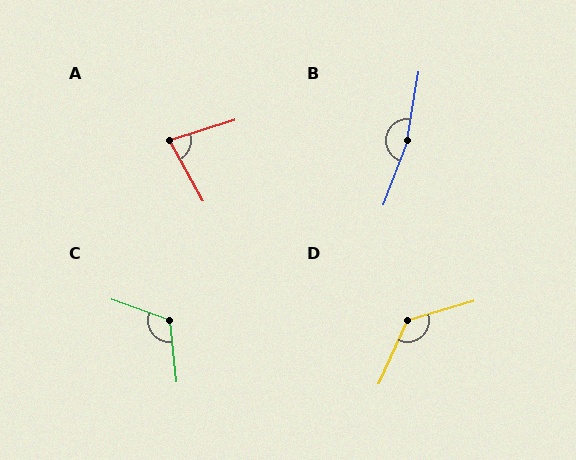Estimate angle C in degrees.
Approximately 115 degrees.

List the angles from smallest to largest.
A (78°), C (115°), D (130°), B (169°).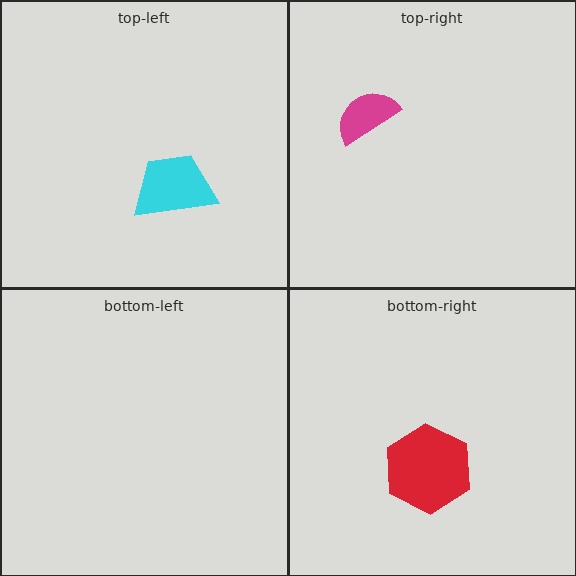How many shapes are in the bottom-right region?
1.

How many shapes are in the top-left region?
1.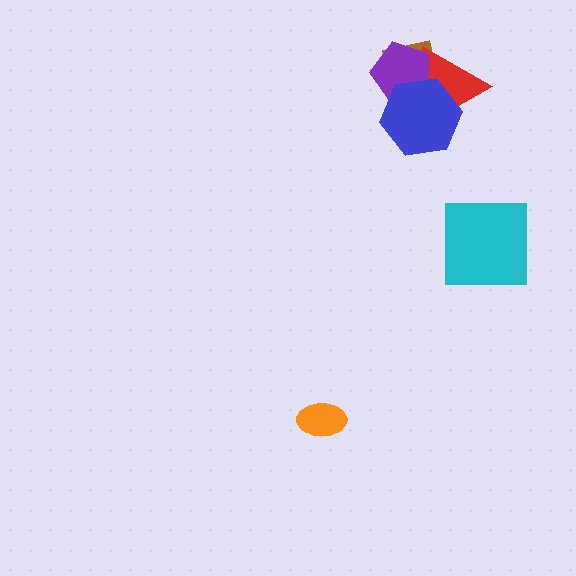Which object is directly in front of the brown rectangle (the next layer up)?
The red triangle is directly in front of the brown rectangle.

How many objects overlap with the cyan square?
0 objects overlap with the cyan square.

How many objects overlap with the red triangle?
3 objects overlap with the red triangle.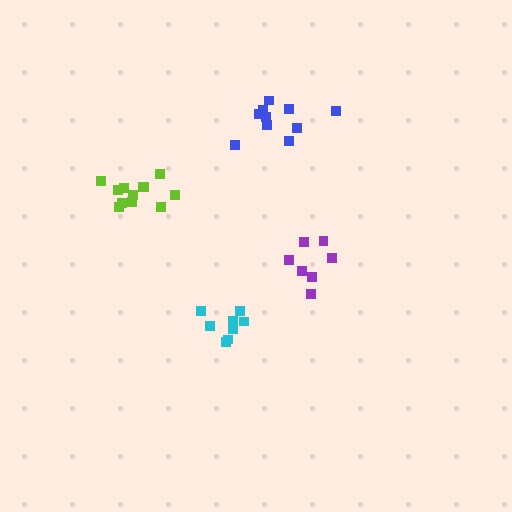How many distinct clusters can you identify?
There are 4 distinct clusters.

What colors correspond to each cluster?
The clusters are colored: blue, purple, cyan, lime.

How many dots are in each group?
Group 1: 10 dots, Group 2: 7 dots, Group 3: 8 dots, Group 4: 12 dots (37 total).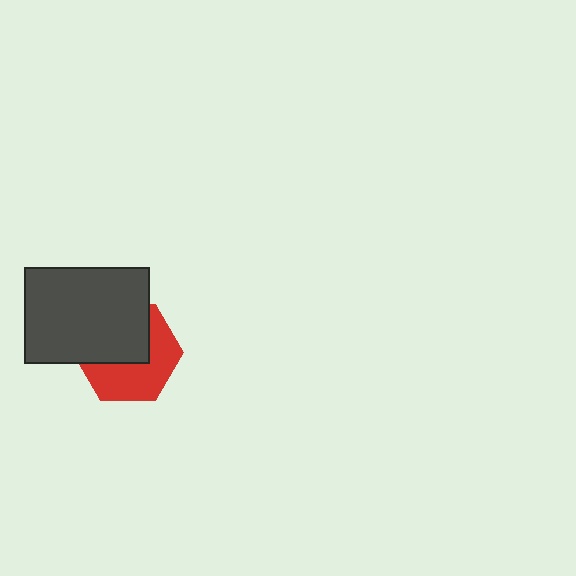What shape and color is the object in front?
The object in front is a dark gray rectangle.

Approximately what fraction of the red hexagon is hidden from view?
Roughly 48% of the red hexagon is hidden behind the dark gray rectangle.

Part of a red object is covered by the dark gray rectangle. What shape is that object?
It is a hexagon.